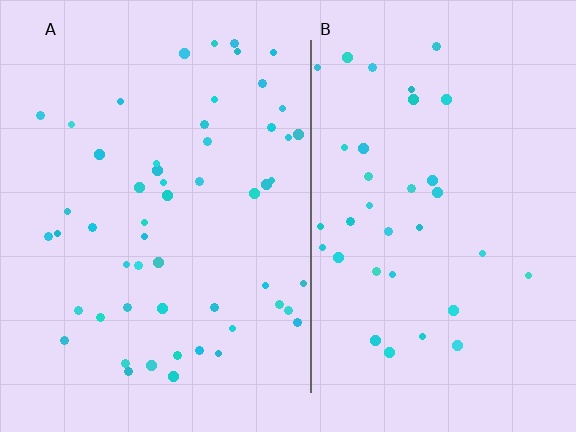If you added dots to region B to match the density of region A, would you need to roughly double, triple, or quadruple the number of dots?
Approximately double.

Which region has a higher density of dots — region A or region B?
A (the left).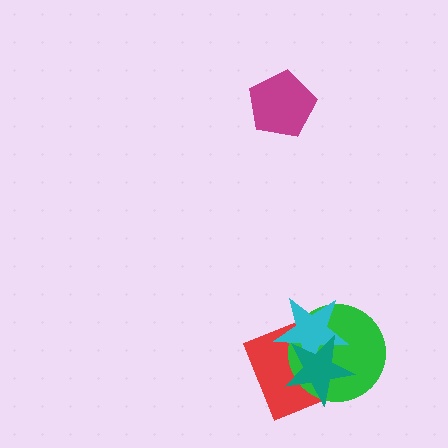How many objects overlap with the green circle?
3 objects overlap with the green circle.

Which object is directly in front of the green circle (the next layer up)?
The cyan star is directly in front of the green circle.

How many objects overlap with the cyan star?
3 objects overlap with the cyan star.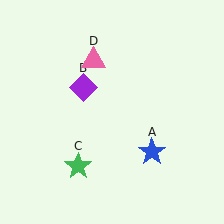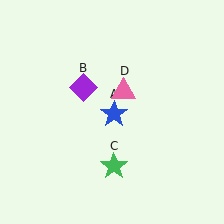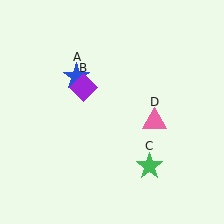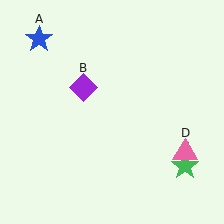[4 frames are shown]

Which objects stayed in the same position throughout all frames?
Purple diamond (object B) remained stationary.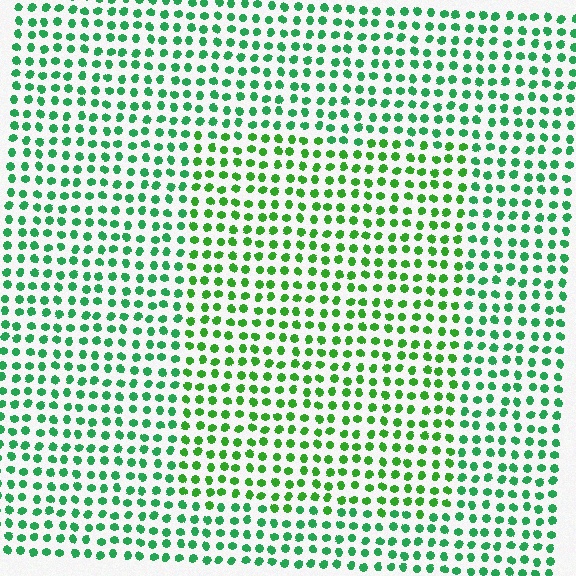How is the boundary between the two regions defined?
The boundary is defined purely by a slight shift in hue (about 26 degrees). Spacing, size, and orientation are identical on both sides.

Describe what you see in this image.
The image is filled with small green elements in a uniform arrangement. A rectangle-shaped region is visible where the elements are tinted to a slightly different hue, forming a subtle color boundary.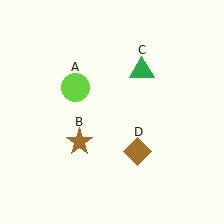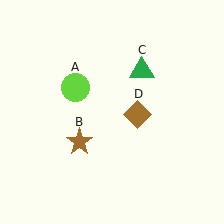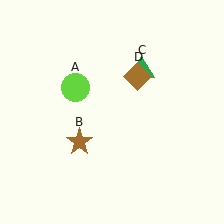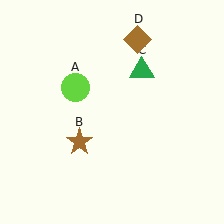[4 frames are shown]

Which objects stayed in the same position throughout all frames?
Lime circle (object A) and brown star (object B) and green triangle (object C) remained stationary.